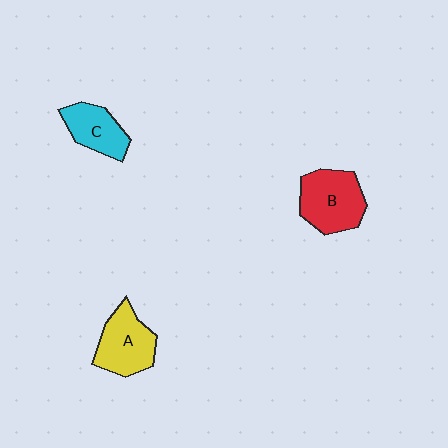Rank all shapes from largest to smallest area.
From largest to smallest: B (red), A (yellow), C (cyan).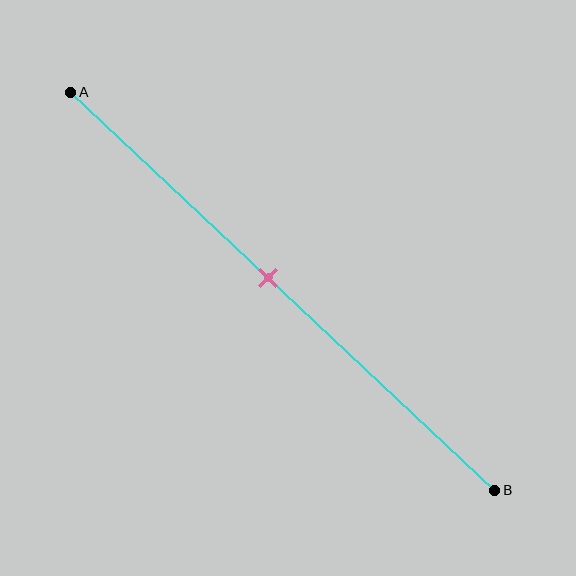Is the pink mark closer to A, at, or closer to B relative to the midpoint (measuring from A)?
The pink mark is closer to point A than the midpoint of segment AB.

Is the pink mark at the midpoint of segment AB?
No, the mark is at about 45% from A, not at the 50% midpoint.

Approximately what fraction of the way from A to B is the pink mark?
The pink mark is approximately 45% of the way from A to B.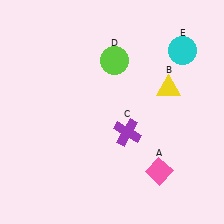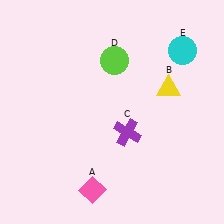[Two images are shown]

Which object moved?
The pink diamond (A) moved left.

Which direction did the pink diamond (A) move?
The pink diamond (A) moved left.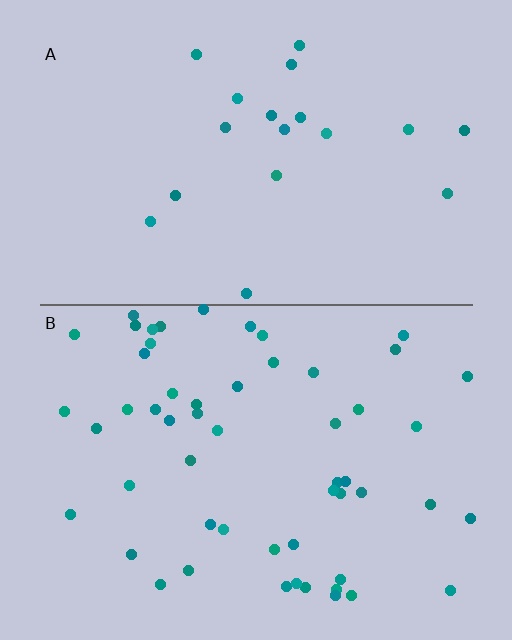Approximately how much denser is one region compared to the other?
Approximately 2.9× — region B over region A.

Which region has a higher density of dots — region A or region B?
B (the bottom).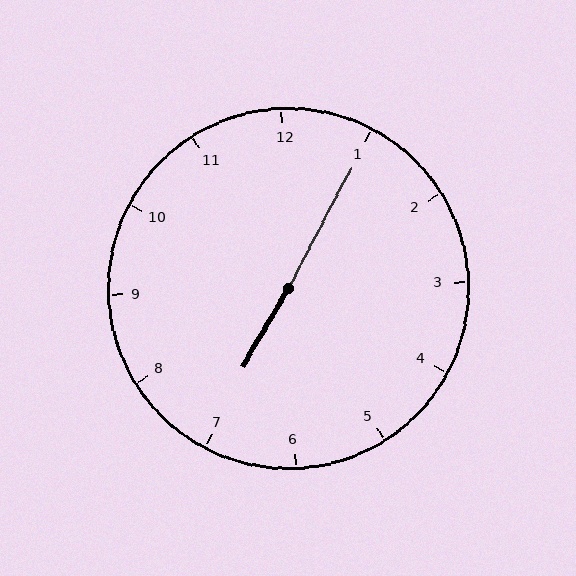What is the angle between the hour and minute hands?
Approximately 178 degrees.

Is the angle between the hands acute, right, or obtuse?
It is obtuse.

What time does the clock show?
7:05.